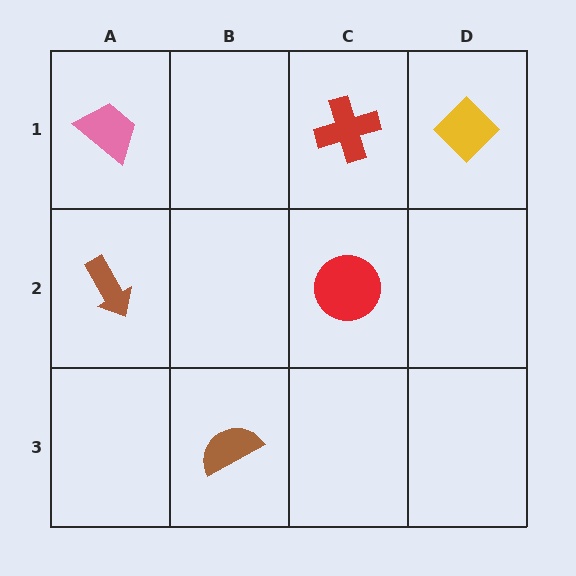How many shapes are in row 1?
3 shapes.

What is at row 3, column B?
A brown semicircle.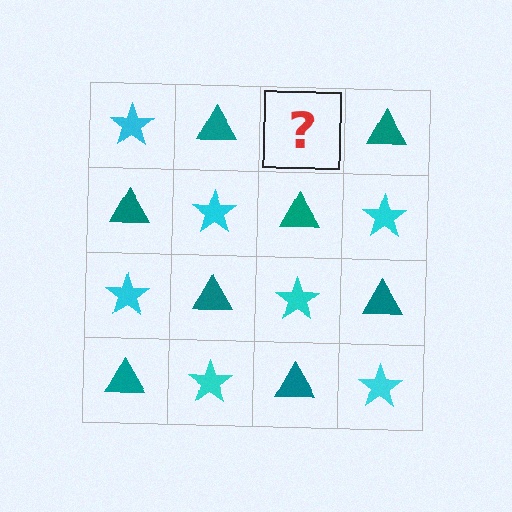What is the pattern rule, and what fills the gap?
The rule is that it alternates cyan star and teal triangle in a checkerboard pattern. The gap should be filled with a cyan star.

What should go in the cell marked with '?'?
The missing cell should contain a cyan star.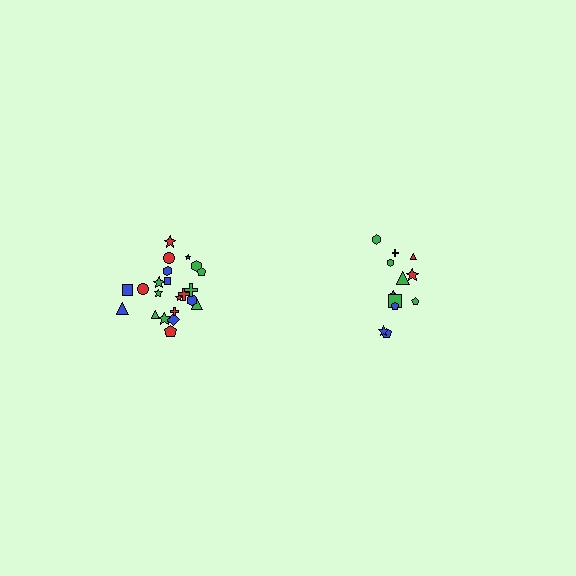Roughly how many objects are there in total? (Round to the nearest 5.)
Roughly 35 objects in total.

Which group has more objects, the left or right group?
The left group.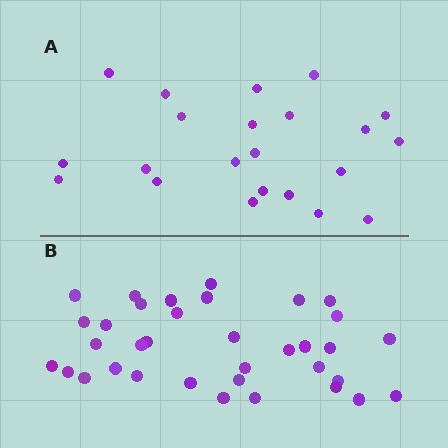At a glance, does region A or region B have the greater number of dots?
Region B (the bottom region) has more dots.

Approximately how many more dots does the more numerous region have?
Region B has approximately 15 more dots than region A.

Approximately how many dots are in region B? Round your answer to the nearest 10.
About 40 dots. (The exact count is 35, which rounds to 40.)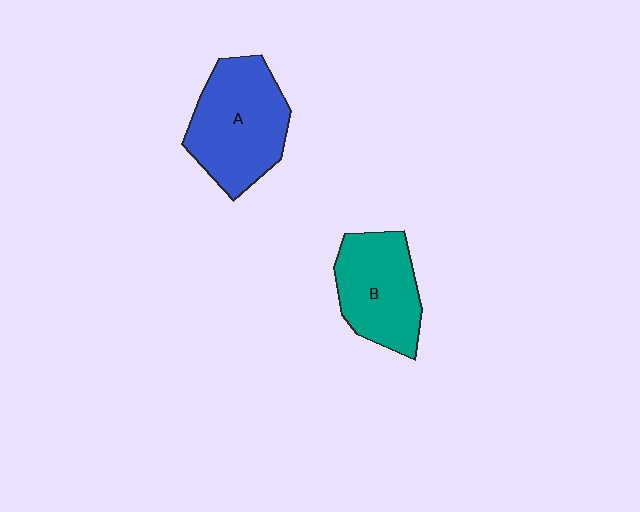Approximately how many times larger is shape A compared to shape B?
Approximately 1.2 times.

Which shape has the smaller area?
Shape B (teal).